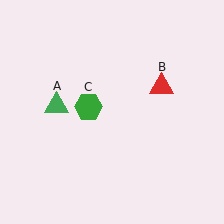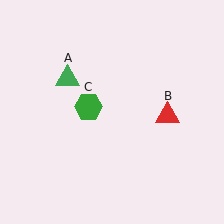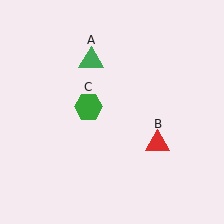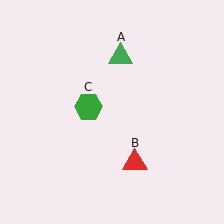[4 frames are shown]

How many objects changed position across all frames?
2 objects changed position: green triangle (object A), red triangle (object B).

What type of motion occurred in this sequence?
The green triangle (object A), red triangle (object B) rotated clockwise around the center of the scene.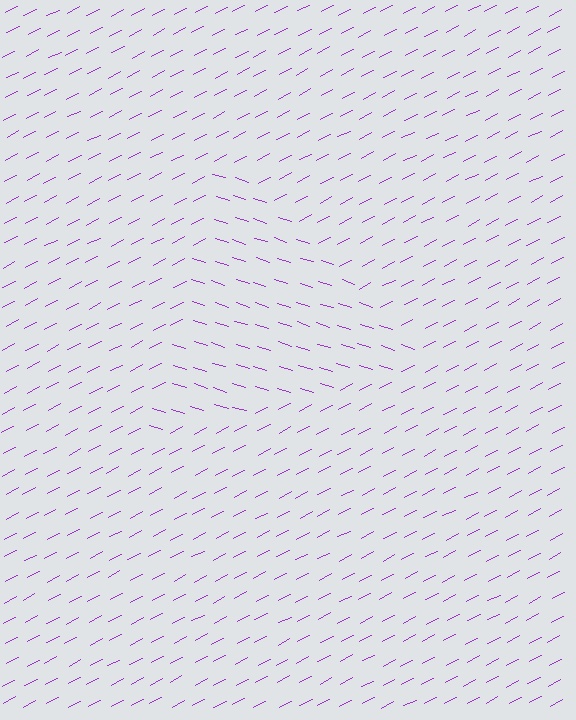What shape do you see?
I see a triangle.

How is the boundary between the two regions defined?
The boundary is defined purely by a change in line orientation (approximately 45 degrees difference). All lines are the same color and thickness.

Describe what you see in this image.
The image is filled with small purple line segments. A triangle region in the image has lines oriented differently from the surrounding lines, creating a visible texture boundary.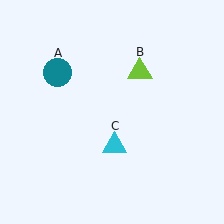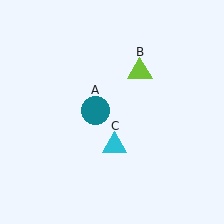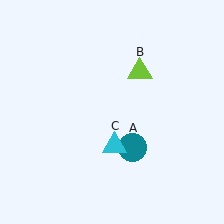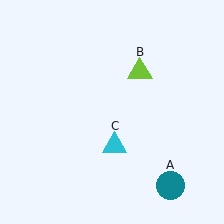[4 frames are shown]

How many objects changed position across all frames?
1 object changed position: teal circle (object A).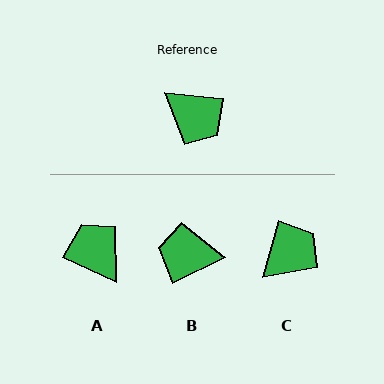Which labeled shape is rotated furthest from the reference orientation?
A, about 160 degrees away.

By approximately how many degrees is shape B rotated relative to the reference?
Approximately 149 degrees clockwise.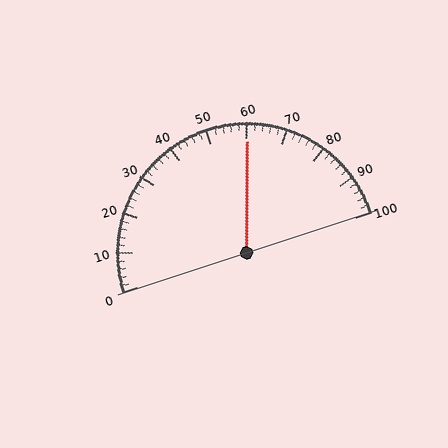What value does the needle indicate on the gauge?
The needle indicates approximately 60.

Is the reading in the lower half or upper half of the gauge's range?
The reading is in the upper half of the range (0 to 100).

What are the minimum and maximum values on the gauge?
The gauge ranges from 0 to 100.